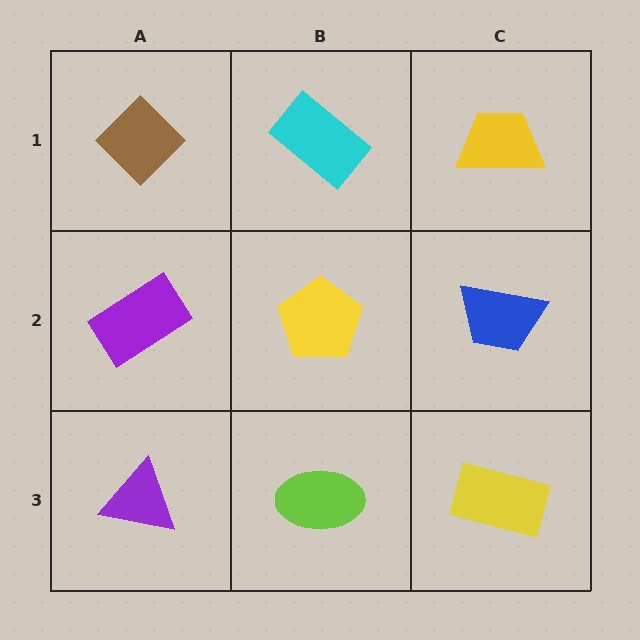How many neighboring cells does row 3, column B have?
3.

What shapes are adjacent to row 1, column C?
A blue trapezoid (row 2, column C), a cyan rectangle (row 1, column B).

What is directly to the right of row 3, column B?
A yellow rectangle.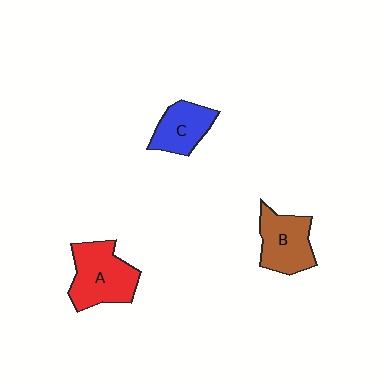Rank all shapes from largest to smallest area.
From largest to smallest: A (red), B (brown), C (blue).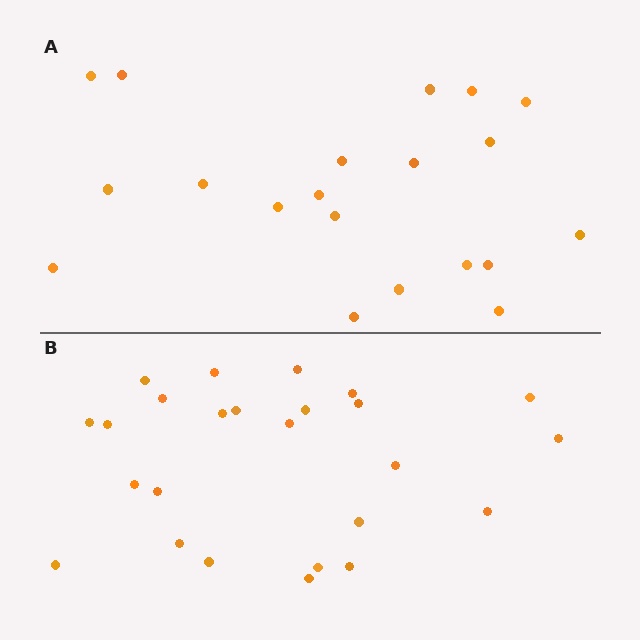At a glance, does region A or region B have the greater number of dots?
Region B (the bottom region) has more dots.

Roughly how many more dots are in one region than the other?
Region B has about 5 more dots than region A.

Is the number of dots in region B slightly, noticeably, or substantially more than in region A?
Region B has noticeably more, but not dramatically so. The ratio is roughly 1.2 to 1.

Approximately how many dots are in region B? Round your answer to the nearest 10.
About 20 dots. (The exact count is 25, which rounds to 20.)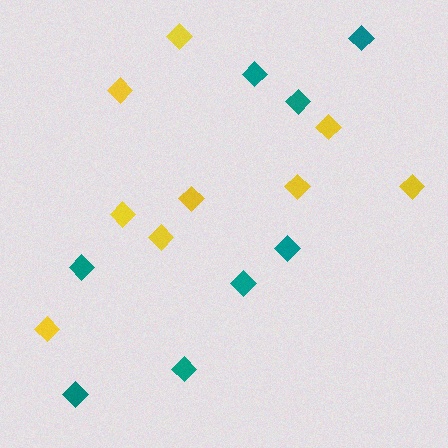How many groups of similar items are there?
There are 2 groups: one group of yellow diamonds (9) and one group of teal diamonds (8).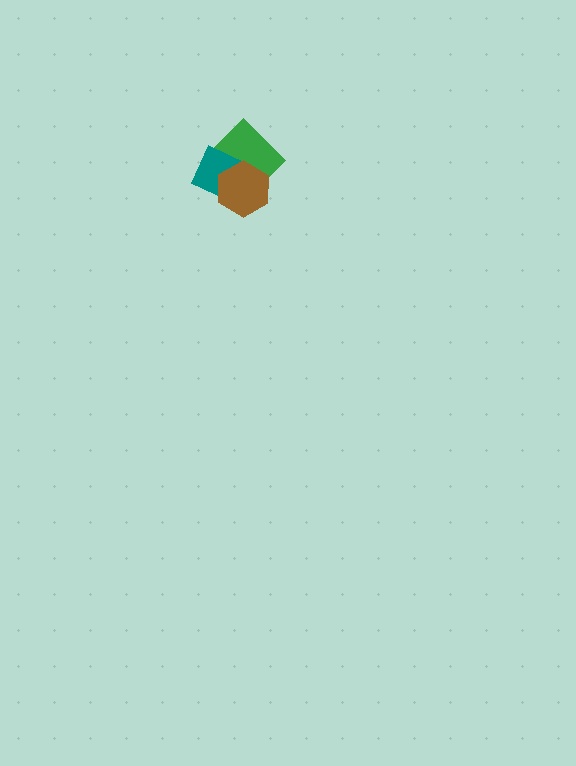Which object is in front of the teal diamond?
The brown hexagon is in front of the teal diamond.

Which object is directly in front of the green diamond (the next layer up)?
The teal diamond is directly in front of the green diamond.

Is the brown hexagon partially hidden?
No, no other shape covers it.